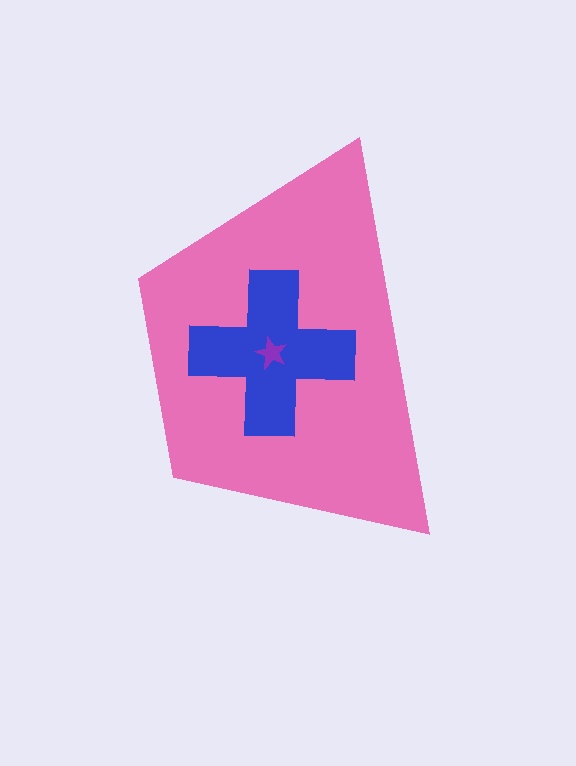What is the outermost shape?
The pink trapezoid.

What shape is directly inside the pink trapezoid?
The blue cross.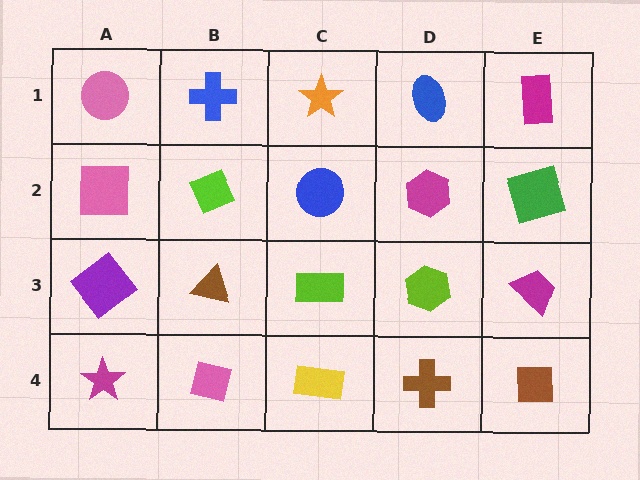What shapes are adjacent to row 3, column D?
A magenta hexagon (row 2, column D), a brown cross (row 4, column D), a lime rectangle (row 3, column C), a magenta trapezoid (row 3, column E).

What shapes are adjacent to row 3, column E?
A green square (row 2, column E), a brown square (row 4, column E), a lime hexagon (row 3, column D).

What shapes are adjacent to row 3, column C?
A blue circle (row 2, column C), a yellow rectangle (row 4, column C), a brown triangle (row 3, column B), a lime hexagon (row 3, column D).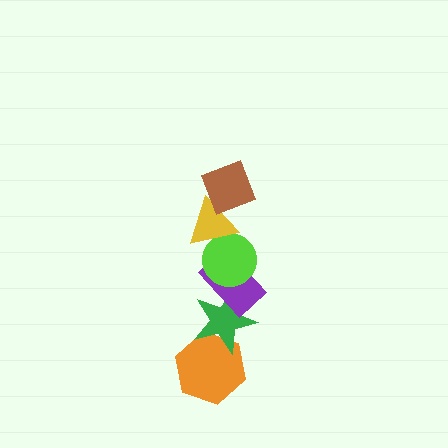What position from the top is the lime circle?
The lime circle is 3rd from the top.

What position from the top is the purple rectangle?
The purple rectangle is 4th from the top.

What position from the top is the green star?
The green star is 5th from the top.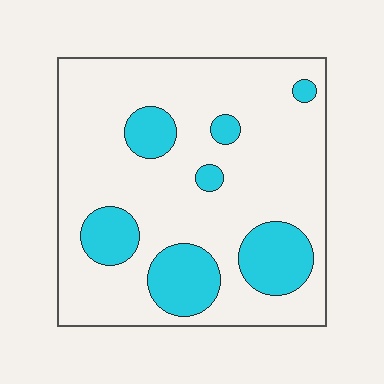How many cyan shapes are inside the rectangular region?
7.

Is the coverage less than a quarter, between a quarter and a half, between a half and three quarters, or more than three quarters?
Less than a quarter.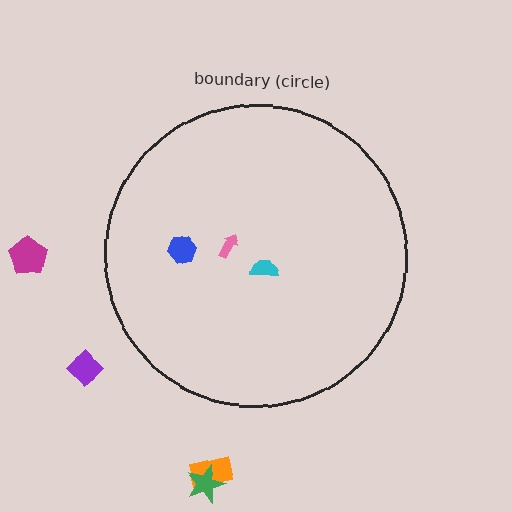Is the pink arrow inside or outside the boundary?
Inside.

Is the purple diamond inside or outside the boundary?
Outside.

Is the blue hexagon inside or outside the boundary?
Inside.